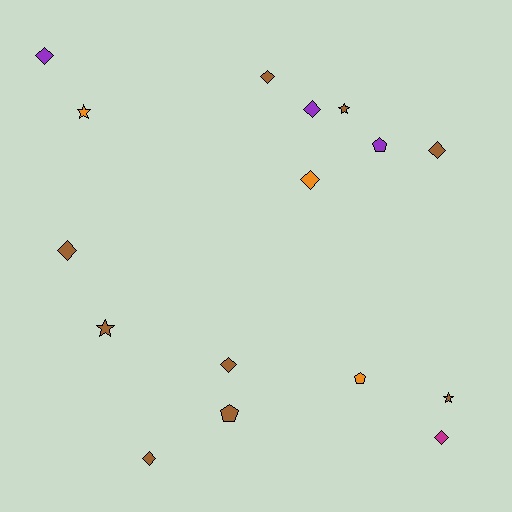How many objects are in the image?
There are 16 objects.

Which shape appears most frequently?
Diamond, with 9 objects.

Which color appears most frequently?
Brown, with 9 objects.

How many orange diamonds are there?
There is 1 orange diamond.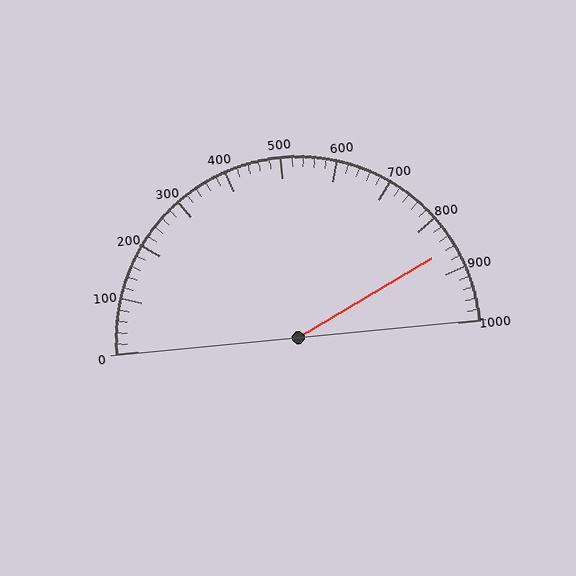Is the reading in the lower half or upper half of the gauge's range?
The reading is in the upper half of the range (0 to 1000).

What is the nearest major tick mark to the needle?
The nearest major tick mark is 900.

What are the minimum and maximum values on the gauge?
The gauge ranges from 0 to 1000.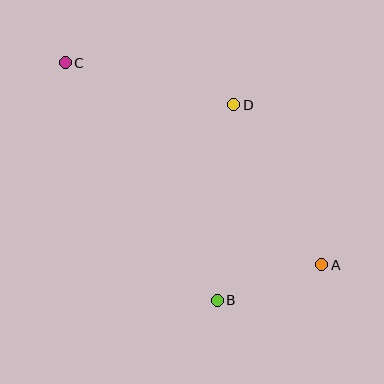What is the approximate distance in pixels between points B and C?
The distance between B and C is approximately 282 pixels.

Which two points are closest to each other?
Points A and B are closest to each other.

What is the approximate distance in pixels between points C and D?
The distance between C and D is approximately 174 pixels.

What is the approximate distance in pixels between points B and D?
The distance between B and D is approximately 196 pixels.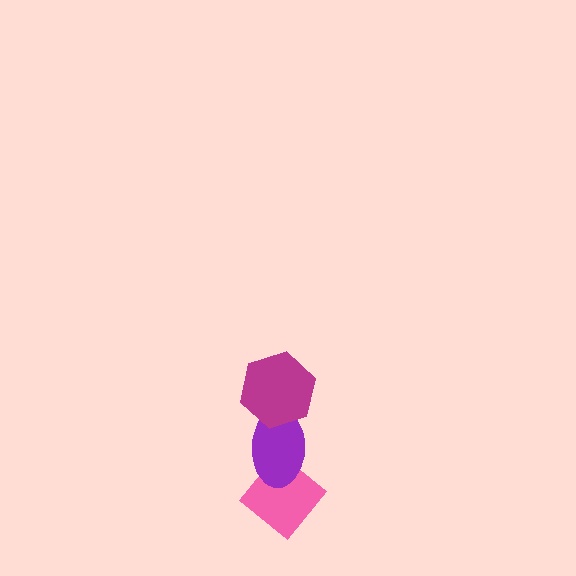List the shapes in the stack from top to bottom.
From top to bottom: the magenta hexagon, the purple ellipse, the pink diamond.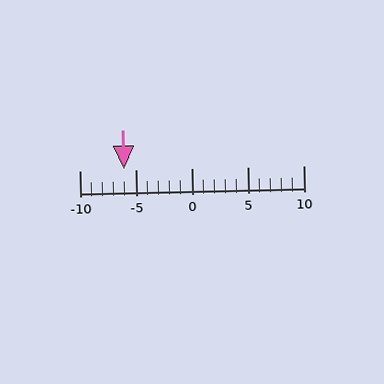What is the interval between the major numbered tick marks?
The major tick marks are spaced 5 units apart.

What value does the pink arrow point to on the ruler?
The pink arrow points to approximately -6.